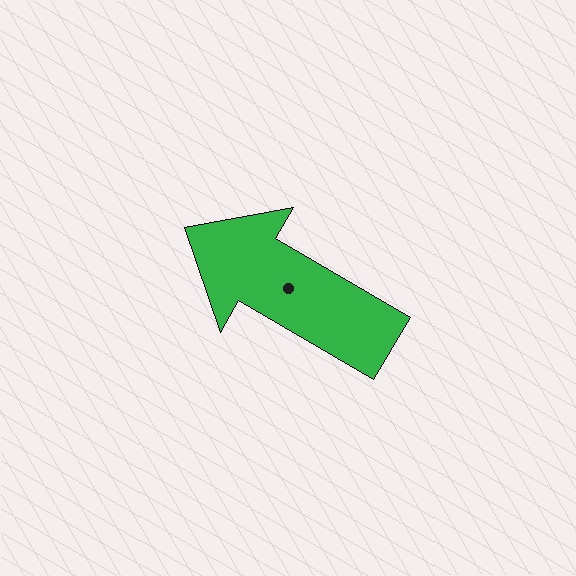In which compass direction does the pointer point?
Northwest.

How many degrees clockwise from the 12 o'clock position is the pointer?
Approximately 300 degrees.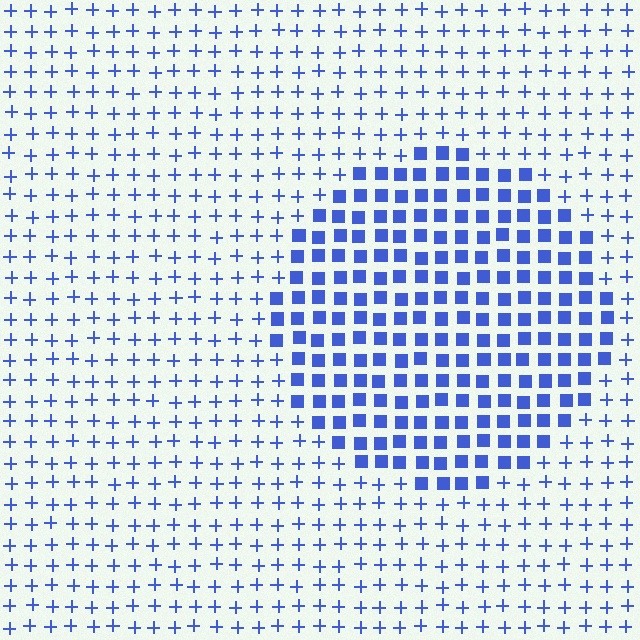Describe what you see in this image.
The image is filled with small blue elements arranged in a uniform grid. A circle-shaped region contains squares, while the surrounding area contains plus signs. The boundary is defined purely by the change in element shape.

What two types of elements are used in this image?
The image uses squares inside the circle region and plus signs outside it.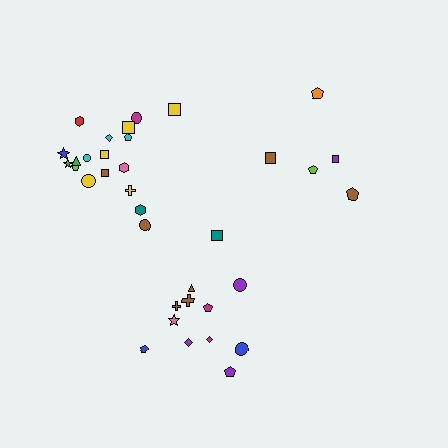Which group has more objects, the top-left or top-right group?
The top-left group.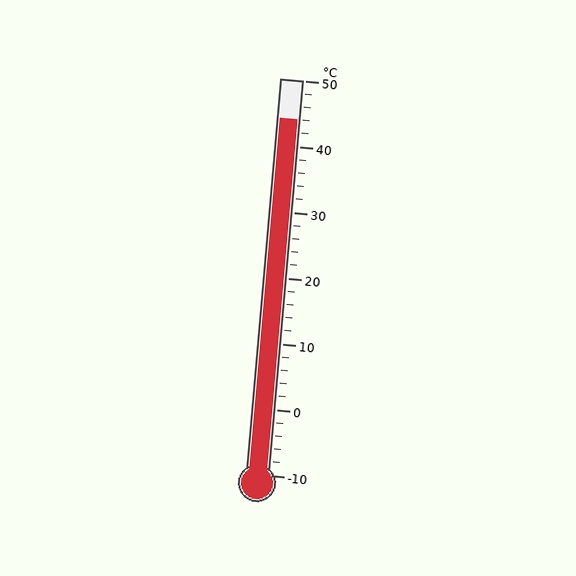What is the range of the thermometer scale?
The thermometer scale ranges from -10°C to 50°C.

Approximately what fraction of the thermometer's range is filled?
The thermometer is filled to approximately 90% of its range.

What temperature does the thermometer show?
The thermometer shows approximately 44°C.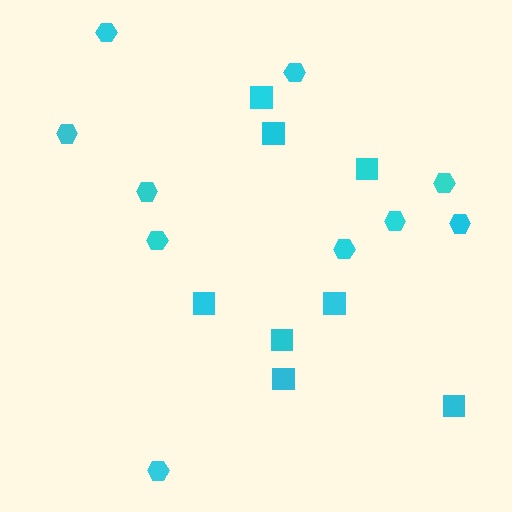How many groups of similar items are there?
There are 2 groups: one group of squares (8) and one group of hexagons (10).